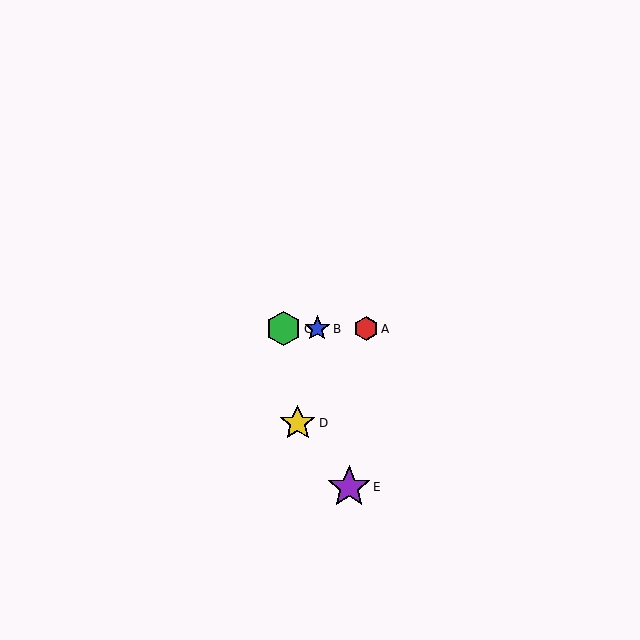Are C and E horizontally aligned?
No, C is at y≈329 and E is at y≈487.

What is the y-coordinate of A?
Object A is at y≈329.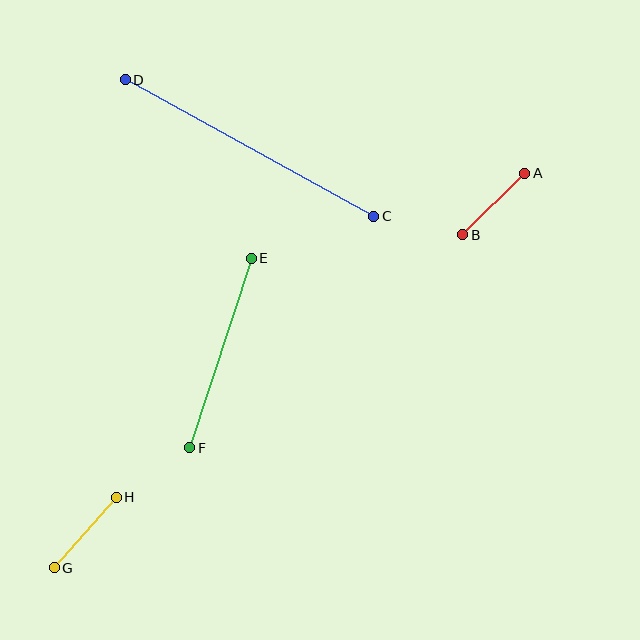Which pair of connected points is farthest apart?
Points C and D are farthest apart.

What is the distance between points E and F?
The distance is approximately 200 pixels.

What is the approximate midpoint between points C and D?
The midpoint is at approximately (249, 148) pixels.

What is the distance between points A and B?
The distance is approximately 88 pixels.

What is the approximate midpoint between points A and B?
The midpoint is at approximately (494, 204) pixels.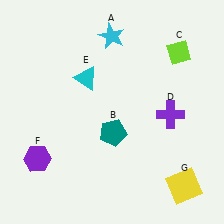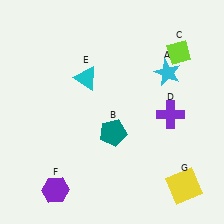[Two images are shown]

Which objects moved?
The objects that moved are: the cyan star (A), the purple hexagon (F).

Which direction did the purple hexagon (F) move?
The purple hexagon (F) moved down.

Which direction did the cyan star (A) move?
The cyan star (A) moved right.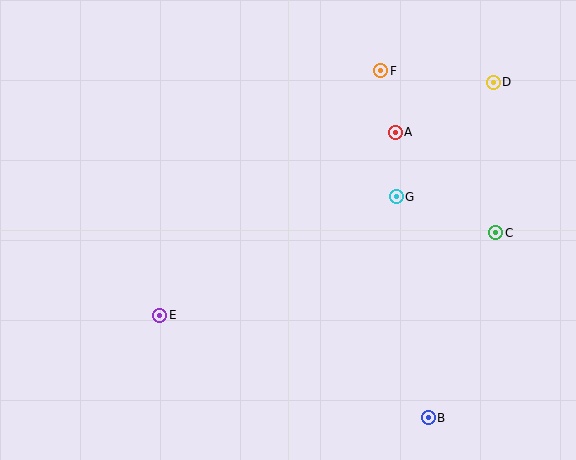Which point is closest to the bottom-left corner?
Point E is closest to the bottom-left corner.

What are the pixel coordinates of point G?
Point G is at (396, 197).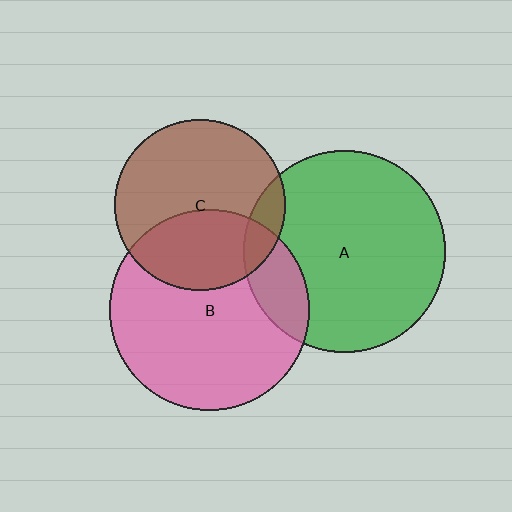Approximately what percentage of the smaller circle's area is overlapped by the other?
Approximately 15%.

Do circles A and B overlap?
Yes.